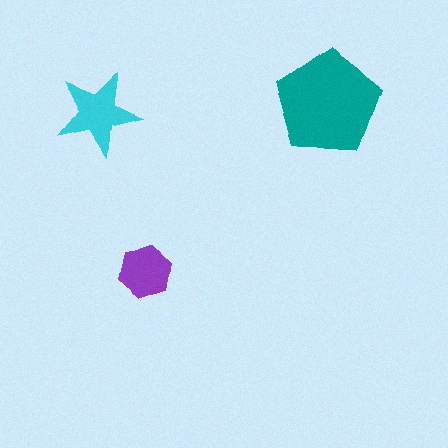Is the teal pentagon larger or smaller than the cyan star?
Larger.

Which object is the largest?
The teal pentagon.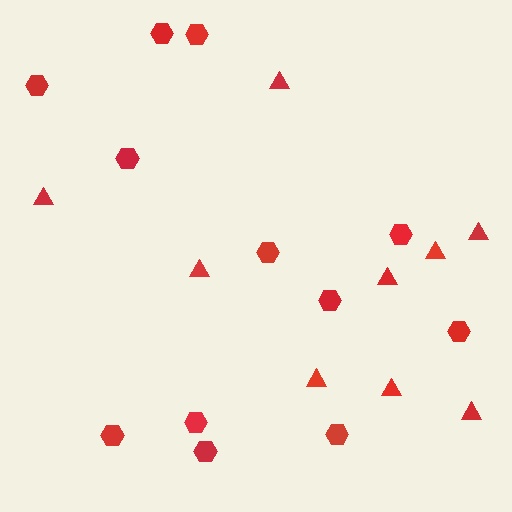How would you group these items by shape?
There are 2 groups: one group of hexagons (12) and one group of triangles (9).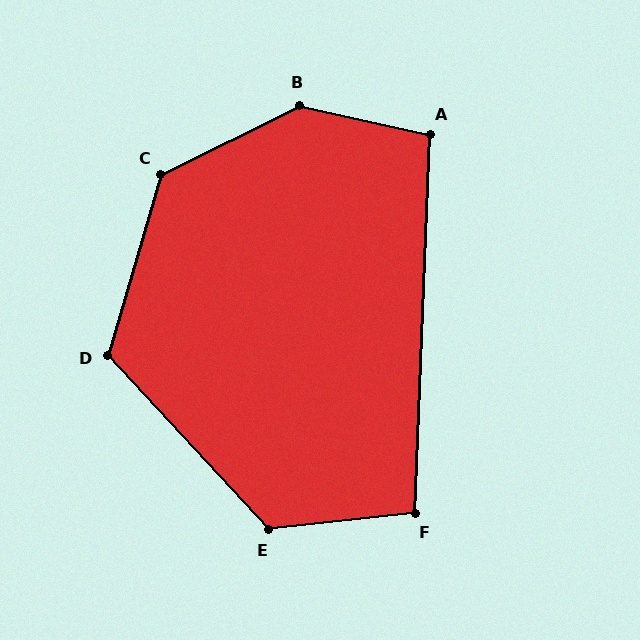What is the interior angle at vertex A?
Approximately 100 degrees (obtuse).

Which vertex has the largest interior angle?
B, at approximately 141 degrees.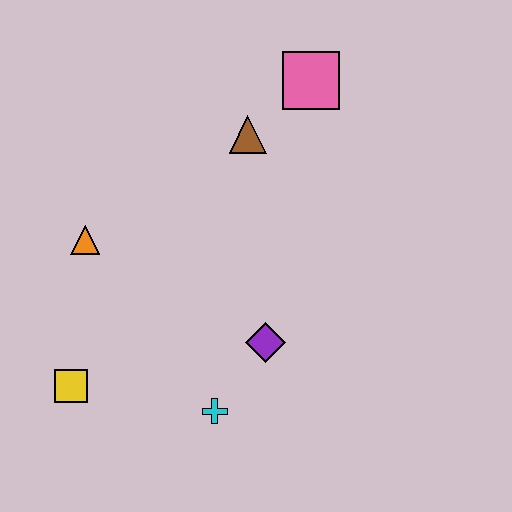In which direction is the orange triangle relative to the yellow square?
The orange triangle is above the yellow square.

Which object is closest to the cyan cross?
The purple diamond is closest to the cyan cross.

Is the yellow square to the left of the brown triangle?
Yes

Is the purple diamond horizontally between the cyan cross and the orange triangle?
No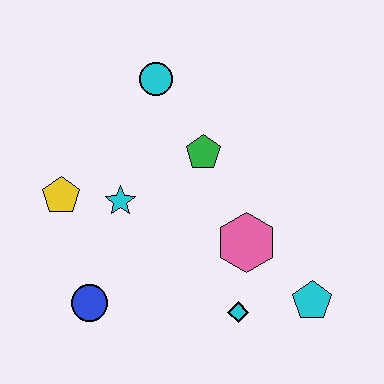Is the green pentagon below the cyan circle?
Yes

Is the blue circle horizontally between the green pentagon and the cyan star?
No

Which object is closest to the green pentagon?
The cyan circle is closest to the green pentagon.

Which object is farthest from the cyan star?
The cyan pentagon is farthest from the cyan star.